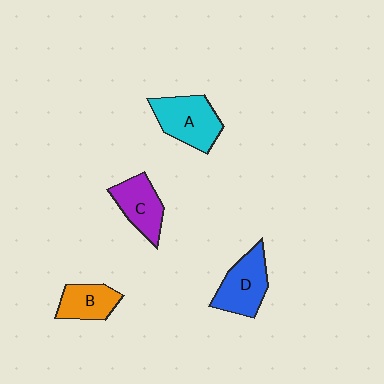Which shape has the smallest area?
Shape B (orange).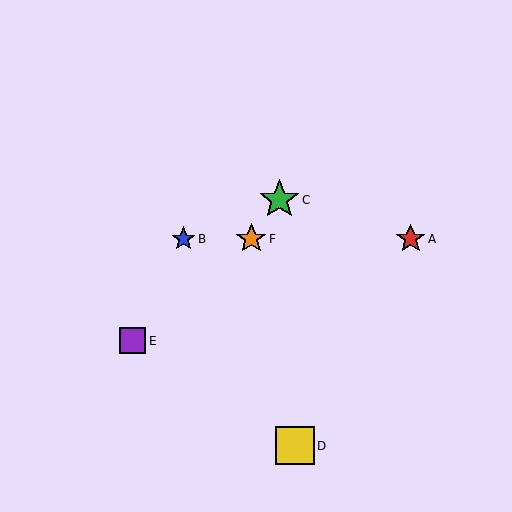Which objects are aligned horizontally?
Objects A, B, F are aligned horizontally.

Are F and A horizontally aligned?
Yes, both are at y≈239.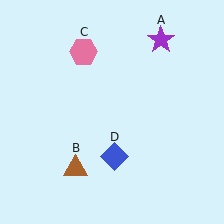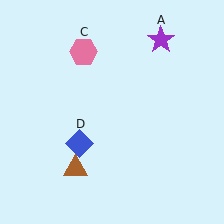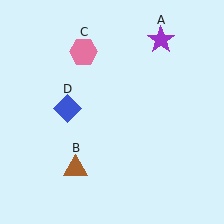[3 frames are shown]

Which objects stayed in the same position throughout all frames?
Purple star (object A) and brown triangle (object B) and pink hexagon (object C) remained stationary.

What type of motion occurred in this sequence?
The blue diamond (object D) rotated clockwise around the center of the scene.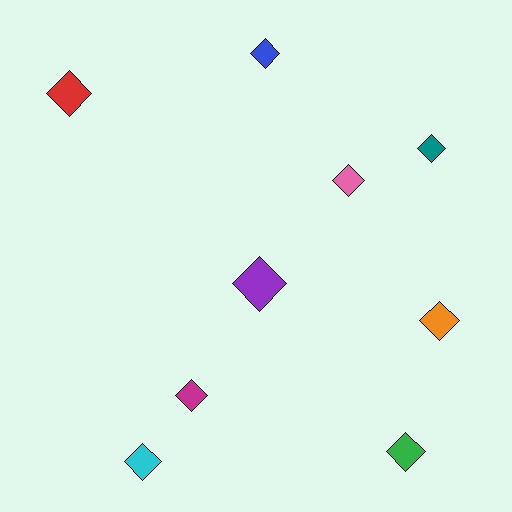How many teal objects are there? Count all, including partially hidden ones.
There is 1 teal object.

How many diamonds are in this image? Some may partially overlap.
There are 9 diamonds.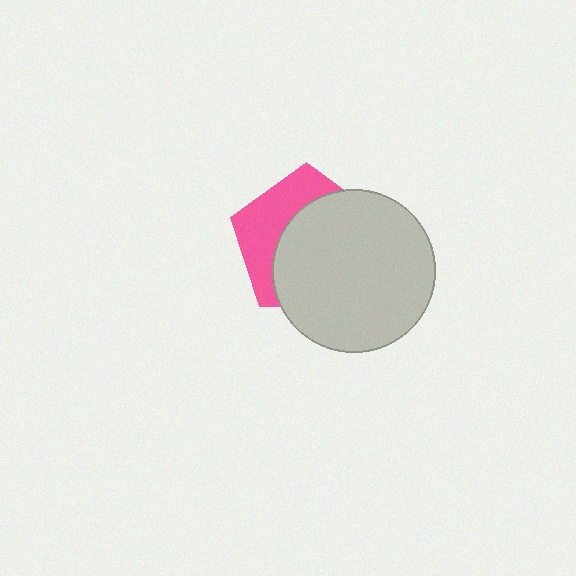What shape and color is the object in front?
The object in front is a light gray circle.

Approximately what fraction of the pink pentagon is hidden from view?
Roughly 63% of the pink pentagon is hidden behind the light gray circle.